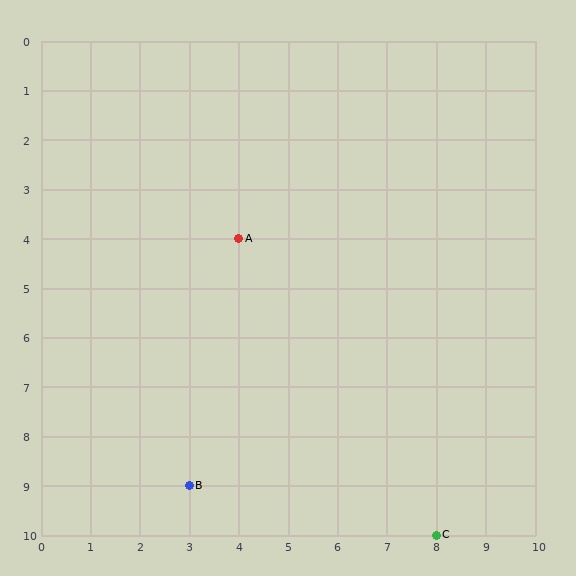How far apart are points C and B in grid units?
Points C and B are 5 columns and 1 row apart (about 5.1 grid units diagonally).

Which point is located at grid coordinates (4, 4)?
Point A is at (4, 4).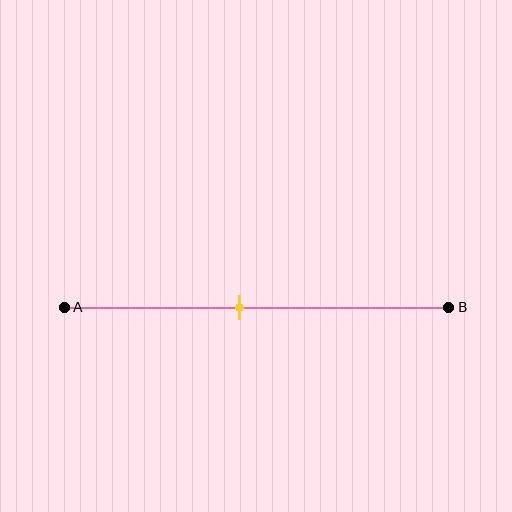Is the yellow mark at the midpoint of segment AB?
No, the mark is at about 45% from A, not at the 50% midpoint.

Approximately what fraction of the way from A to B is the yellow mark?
The yellow mark is approximately 45% of the way from A to B.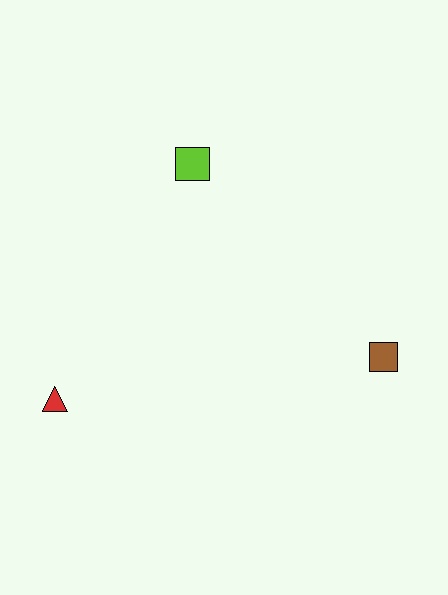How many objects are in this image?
There are 3 objects.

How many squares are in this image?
There are 2 squares.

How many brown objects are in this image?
There is 1 brown object.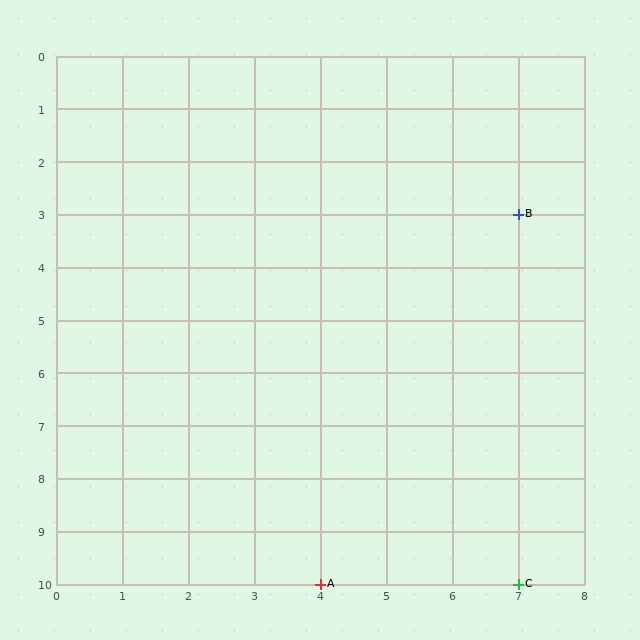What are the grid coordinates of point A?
Point A is at grid coordinates (4, 10).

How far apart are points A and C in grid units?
Points A and C are 3 columns apart.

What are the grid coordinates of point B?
Point B is at grid coordinates (7, 3).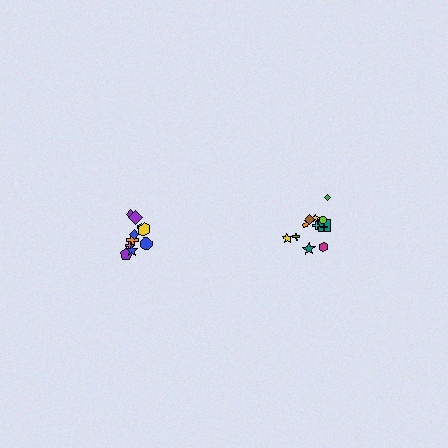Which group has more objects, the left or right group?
The right group.